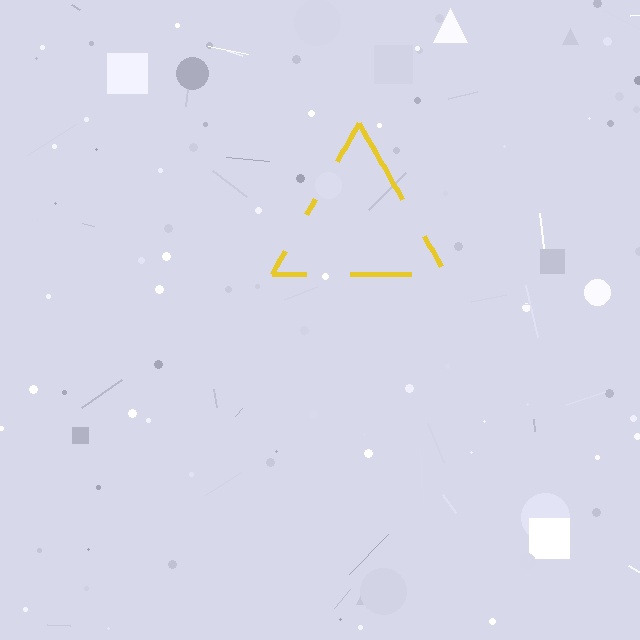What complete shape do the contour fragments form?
The contour fragments form a triangle.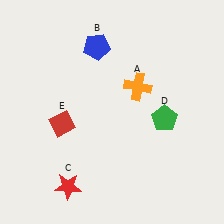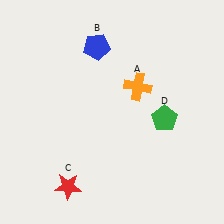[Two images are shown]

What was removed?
The red diamond (E) was removed in Image 2.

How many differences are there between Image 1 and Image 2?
There is 1 difference between the two images.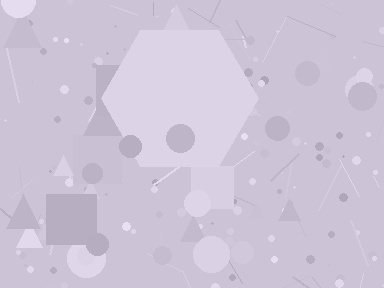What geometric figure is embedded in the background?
A hexagon is embedded in the background.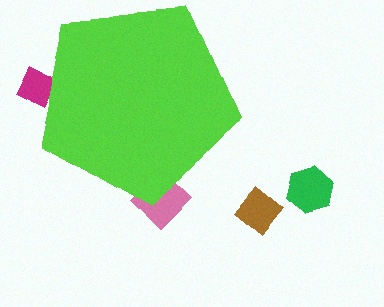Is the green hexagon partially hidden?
No, the green hexagon is fully visible.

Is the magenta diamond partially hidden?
Yes, the magenta diamond is partially hidden behind the lime pentagon.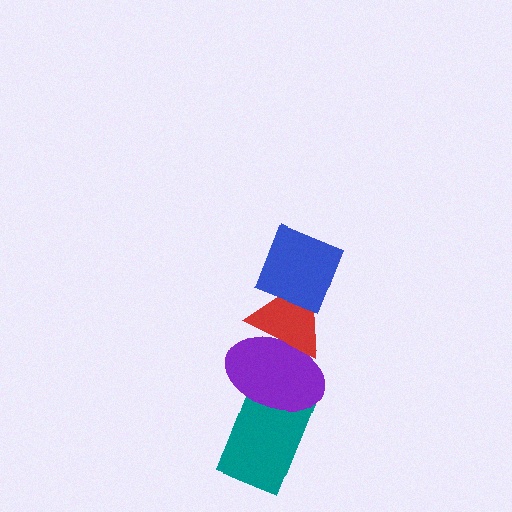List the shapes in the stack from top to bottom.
From top to bottom: the blue diamond, the red triangle, the purple ellipse, the teal rectangle.